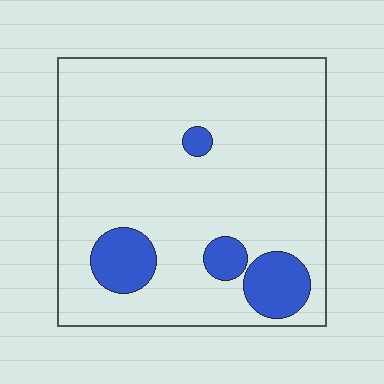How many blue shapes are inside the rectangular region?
4.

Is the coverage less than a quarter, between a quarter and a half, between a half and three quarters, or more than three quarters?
Less than a quarter.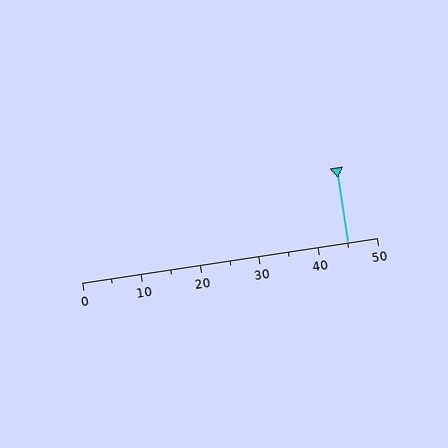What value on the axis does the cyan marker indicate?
The marker indicates approximately 45.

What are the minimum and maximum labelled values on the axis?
The axis runs from 0 to 50.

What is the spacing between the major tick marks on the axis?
The major ticks are spaced 10 apart.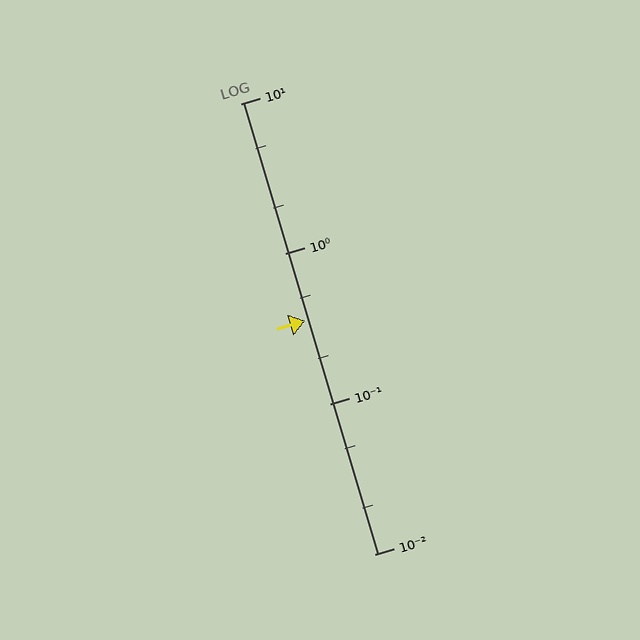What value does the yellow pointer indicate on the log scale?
The pointer indicates approximately 0.36.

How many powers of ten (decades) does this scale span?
The scale spans 3 decades, from 0.01 to 10.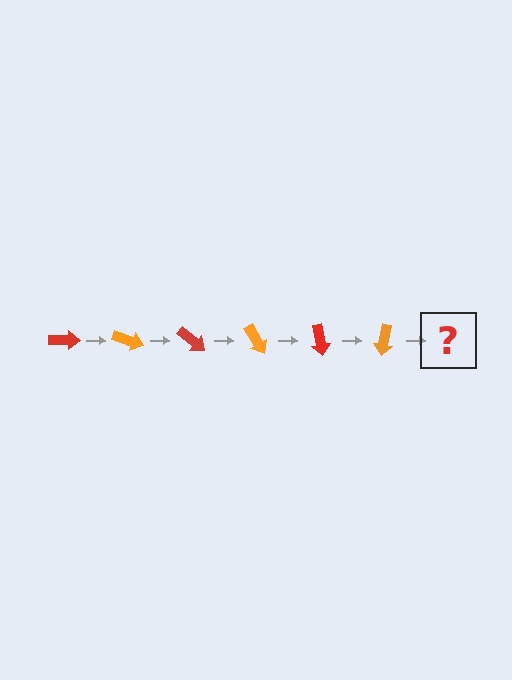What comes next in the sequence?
The next element should be a red arrow, rotated 120 degrees from the start.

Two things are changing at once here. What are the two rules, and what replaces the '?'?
The two rules are that it rotates 20 degrees each step and the color cycles through red and orange. The '?' should be a red arrow, rotated 120 degrees from the start.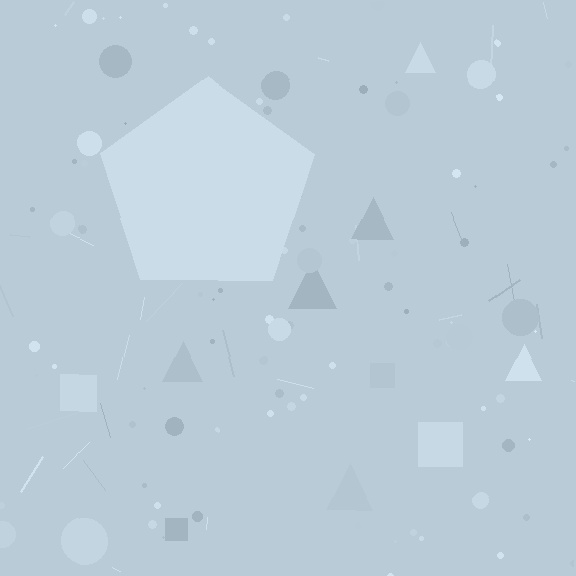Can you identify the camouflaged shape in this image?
The camouflaged shape is a pentagon.